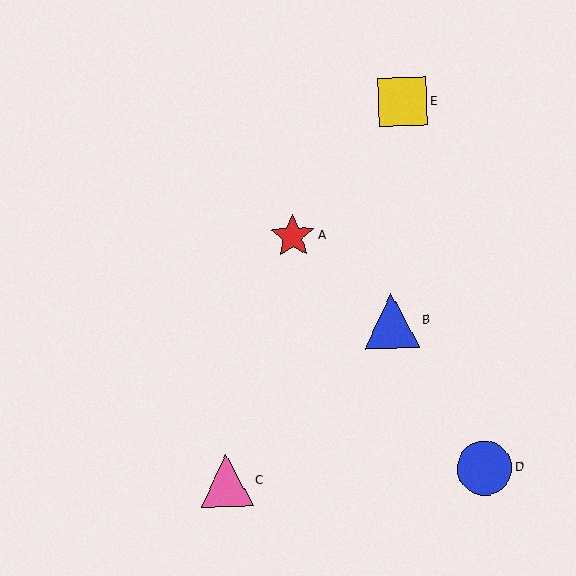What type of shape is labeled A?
Shape A is a red star.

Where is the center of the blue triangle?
The center of the blue triangle is at (392, 321).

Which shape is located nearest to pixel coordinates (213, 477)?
The pink triangle (labeled C) at (227, 481) is nearest to that location.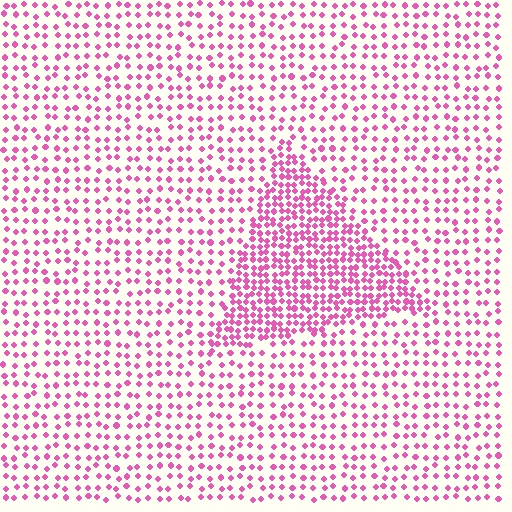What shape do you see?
I see a triangle.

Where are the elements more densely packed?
The elements are more densely packed inside the triangle boundary.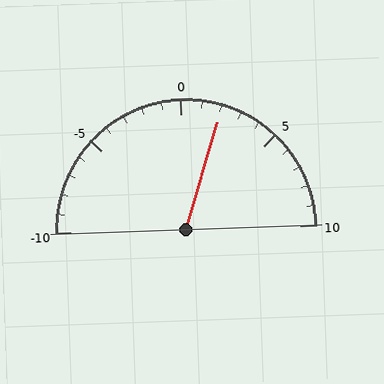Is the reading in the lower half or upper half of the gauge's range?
The reading is in the upper half of the range (-10 to 10).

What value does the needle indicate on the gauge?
The needle indicates approximately 2.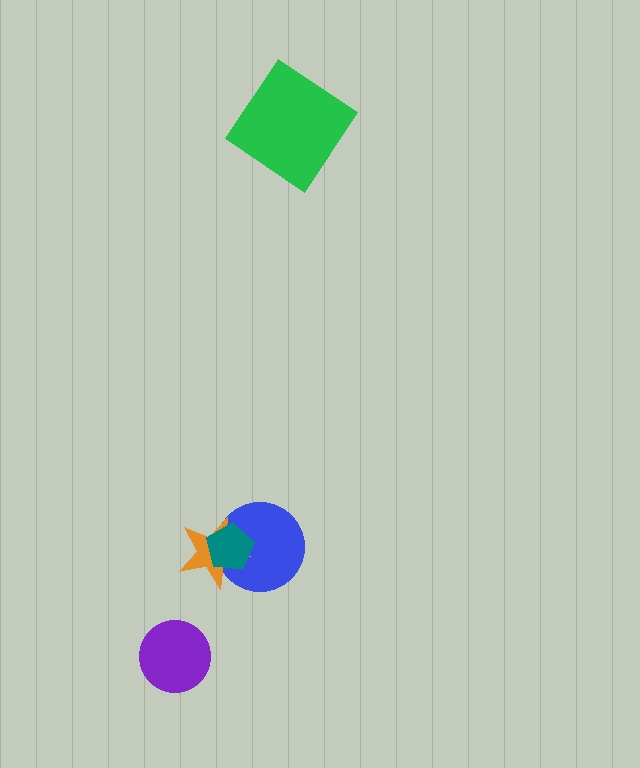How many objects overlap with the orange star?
2 objects overlap with the orange star.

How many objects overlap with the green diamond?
0 objects overlap with the green diamond.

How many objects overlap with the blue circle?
2 objects overlap with the blue circle.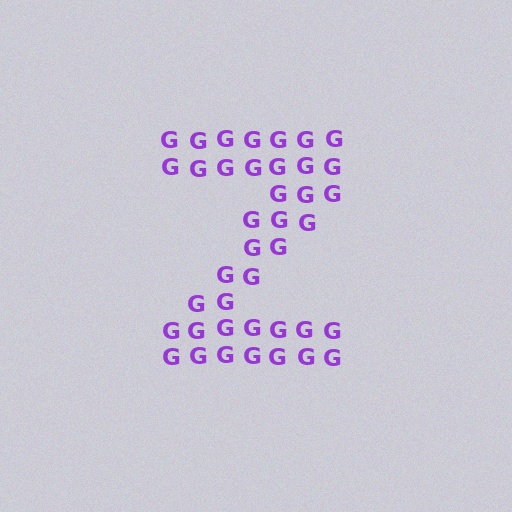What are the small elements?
The small elements are letter G's.